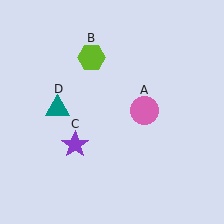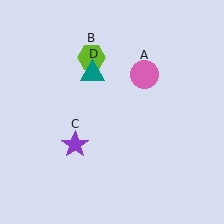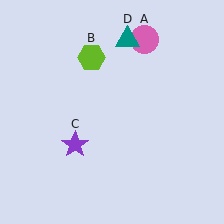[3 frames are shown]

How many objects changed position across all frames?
2 objects changed position: pink circle (object A), teal triangle (object D).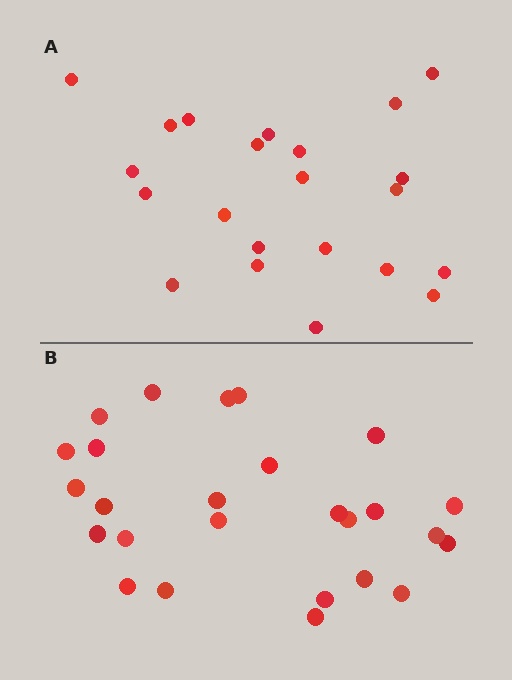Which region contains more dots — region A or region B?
Region B (the bottom region) has more dots.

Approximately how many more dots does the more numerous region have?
Region B has about 4 more dots than region A.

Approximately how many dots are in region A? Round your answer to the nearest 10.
About 20 dots. (The exact count is 22, which rounds to 20.)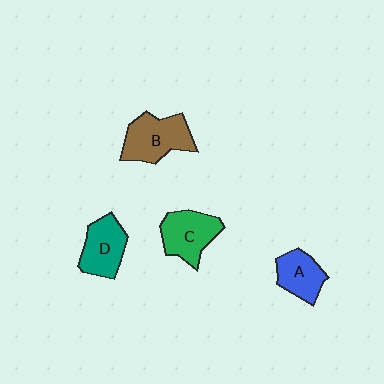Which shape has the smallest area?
Shape A (blue).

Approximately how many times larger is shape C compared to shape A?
Approximately 1.3 times.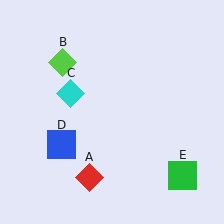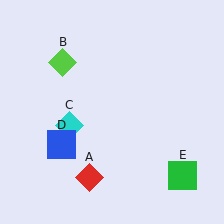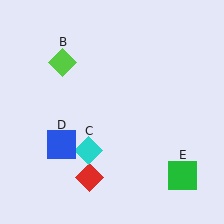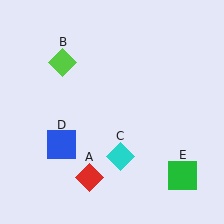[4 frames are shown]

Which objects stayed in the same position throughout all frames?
Red diamond (object A) and lime diamond (object B) and blue square (object D) and green square (object E) remained stationary.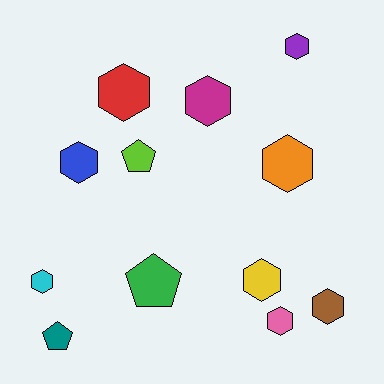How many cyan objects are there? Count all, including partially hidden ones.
There is 1 cyan object.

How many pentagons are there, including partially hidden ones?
There are 3 pentagons.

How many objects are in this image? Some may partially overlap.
There are 12 objects.